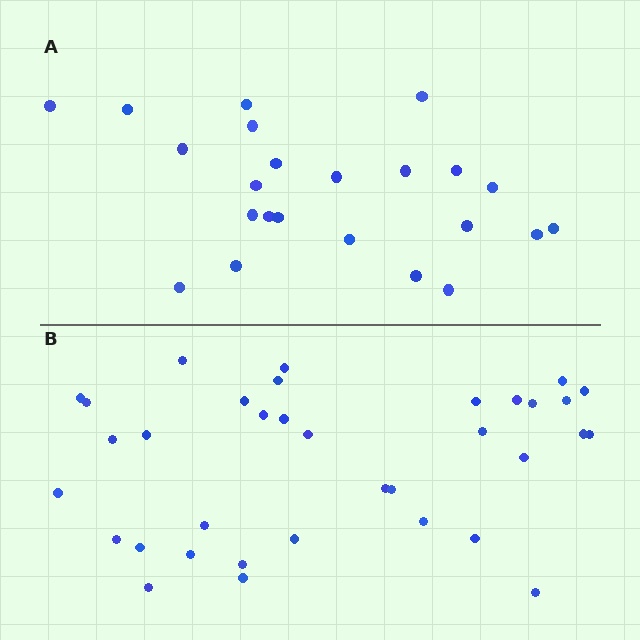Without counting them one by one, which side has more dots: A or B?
Region B (the bottom region) has more dots.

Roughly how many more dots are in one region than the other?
Region B has roughly 12 or so more dots than region A.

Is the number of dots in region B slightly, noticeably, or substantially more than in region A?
Region B has substantially more. The ratio is roughly 1.5 to 1.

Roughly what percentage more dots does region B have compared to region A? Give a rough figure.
About 50% more.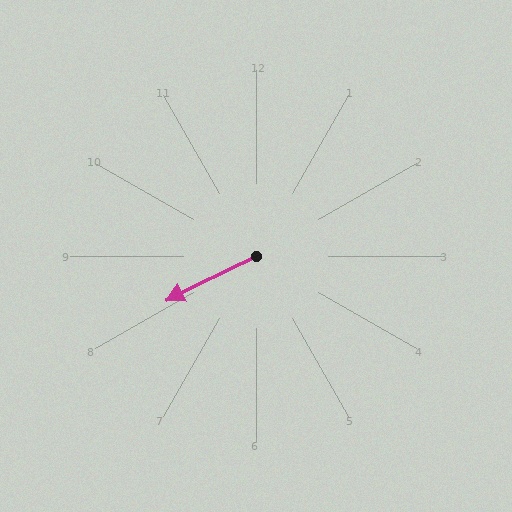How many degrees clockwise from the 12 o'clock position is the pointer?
Approximately 244 degrees.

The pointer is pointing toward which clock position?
Roughly 8 o'clock.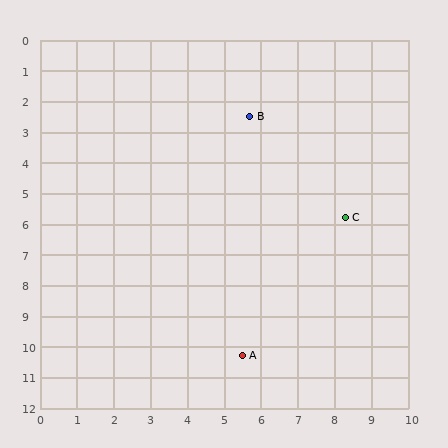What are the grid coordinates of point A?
Point A is at approximately (5.5, 10.3).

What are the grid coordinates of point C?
Point C is at approximately (8.3, 5.8).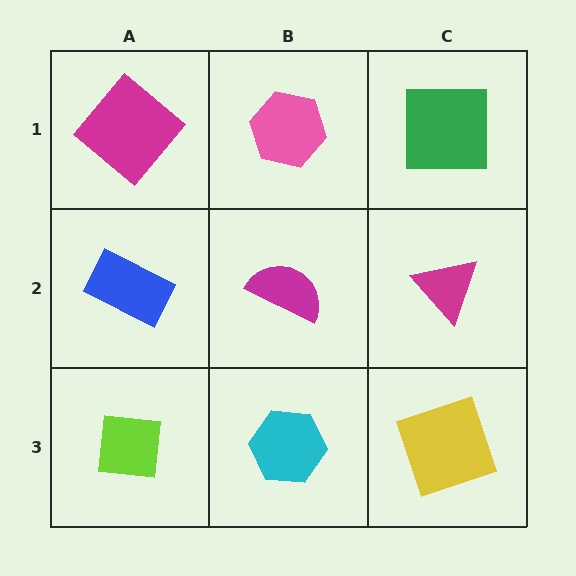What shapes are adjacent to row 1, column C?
A magenta triangle (row 2, column C), a pink hexagon (row 1, column B).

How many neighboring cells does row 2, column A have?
3.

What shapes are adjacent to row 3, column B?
A magenta semicircle (row 2, column B), a lime square (row 3, column A), a yellow square (row 3, column C).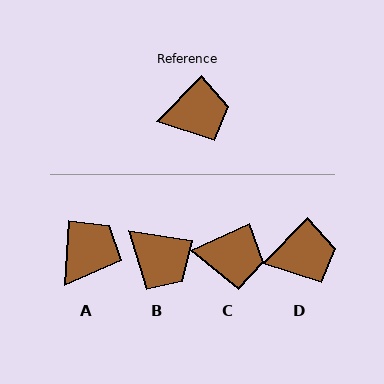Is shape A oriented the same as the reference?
No, it is off by about 42 degrees.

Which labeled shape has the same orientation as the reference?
D.